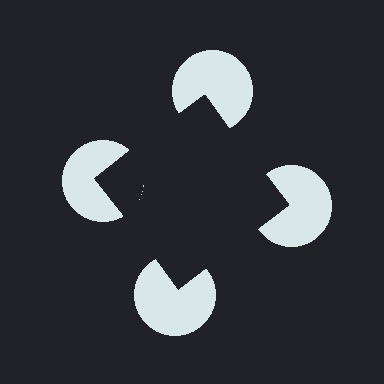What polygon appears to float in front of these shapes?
An illusory square — its edges are inferred from the aligned wedge cuts in the pac-man discs, not physically drawn.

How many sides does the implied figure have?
4 sides.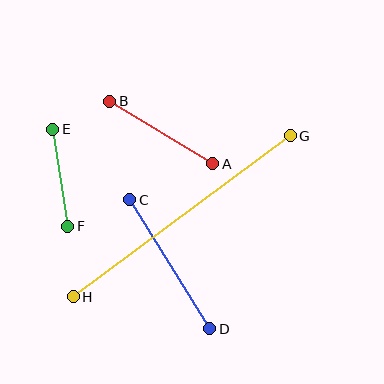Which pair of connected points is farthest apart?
Points G and H are farthest apart.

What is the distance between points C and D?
The distance is approximately 152 pixels.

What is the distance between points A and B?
The distance is approximately 120 pixels.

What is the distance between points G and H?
The distance is approximately 271 pixels.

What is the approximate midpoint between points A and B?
The midpoint is at approximately (161, 132) pixels.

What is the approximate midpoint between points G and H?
The midpoint is at approximately (182, 216) pixels.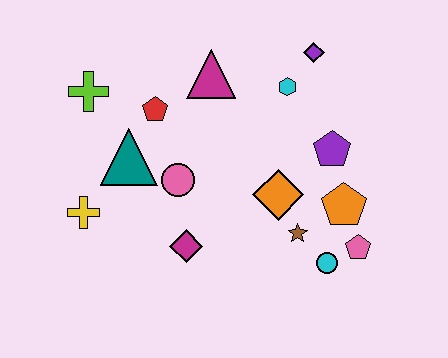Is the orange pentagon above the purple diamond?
No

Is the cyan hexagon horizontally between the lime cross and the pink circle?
No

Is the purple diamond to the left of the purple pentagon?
Yes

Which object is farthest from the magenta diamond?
The purple diamond is farthest from the magenta diamond.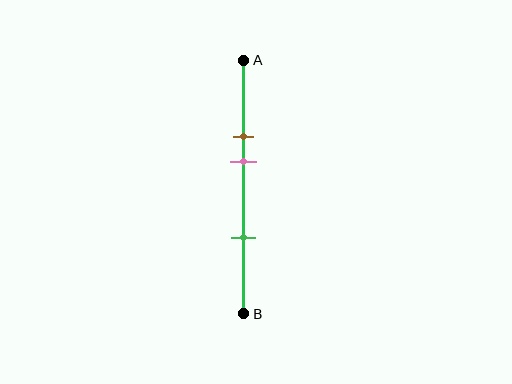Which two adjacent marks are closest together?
The brown and pink marks are the closest adjacent pair.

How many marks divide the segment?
There are 3 marks dividing the segment.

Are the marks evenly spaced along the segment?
No, the marks are not evenly spaced.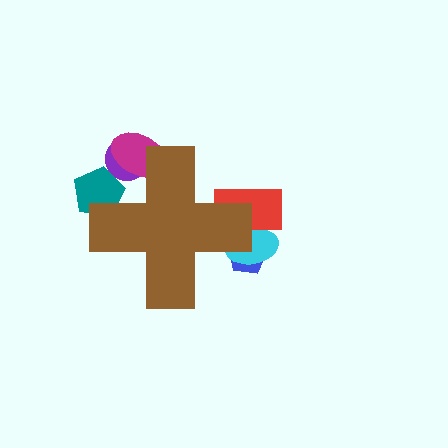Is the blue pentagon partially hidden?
Yes, the blue pentagon is partially hidden behind the brown cross.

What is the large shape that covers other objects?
A brown cross.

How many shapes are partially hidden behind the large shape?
6 shapes are partially hidden.